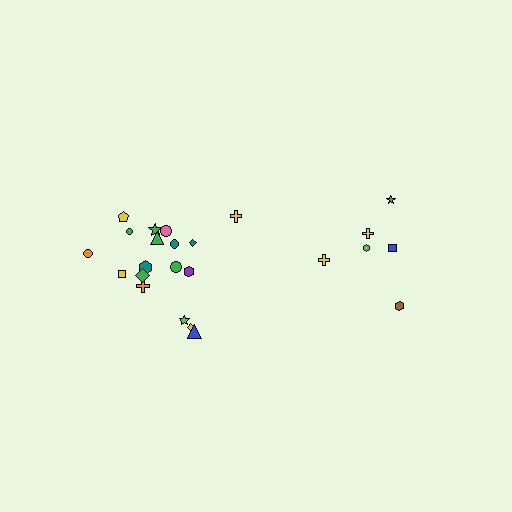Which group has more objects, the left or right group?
The left group.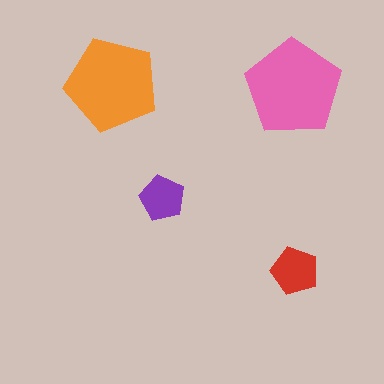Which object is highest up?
The orange pentagon is topmost.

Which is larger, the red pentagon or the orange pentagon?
The orange one.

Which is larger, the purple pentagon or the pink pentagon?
The pink one.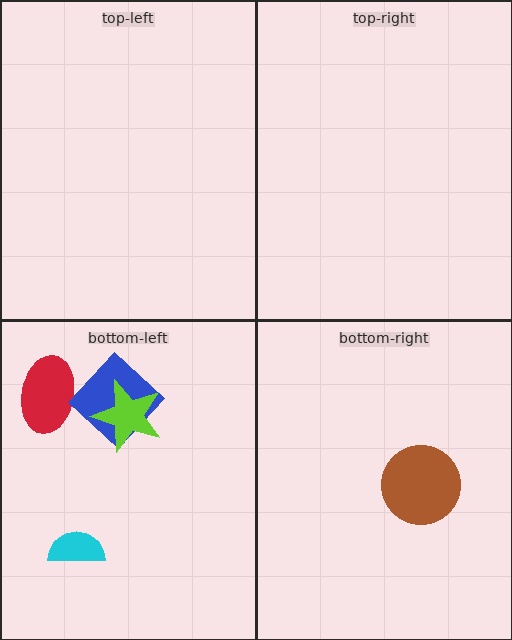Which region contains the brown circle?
The bottom-right region.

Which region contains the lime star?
The bottom-left region.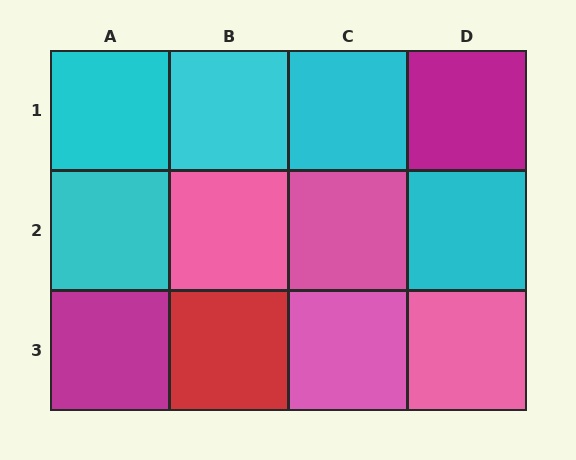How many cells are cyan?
5 cells are cyan.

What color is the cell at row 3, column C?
Pink.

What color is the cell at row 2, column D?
Cyan.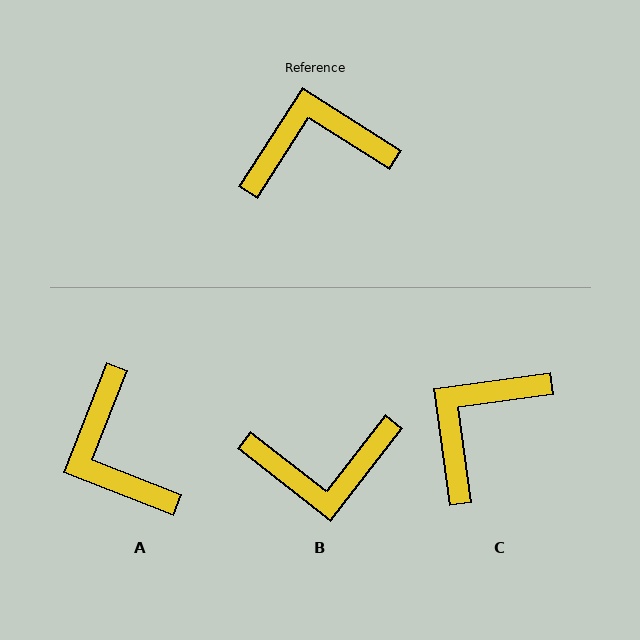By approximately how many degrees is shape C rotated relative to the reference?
Approximately 40 degrees counter-clockwise.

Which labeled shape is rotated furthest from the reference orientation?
B, about 175 degrees away.